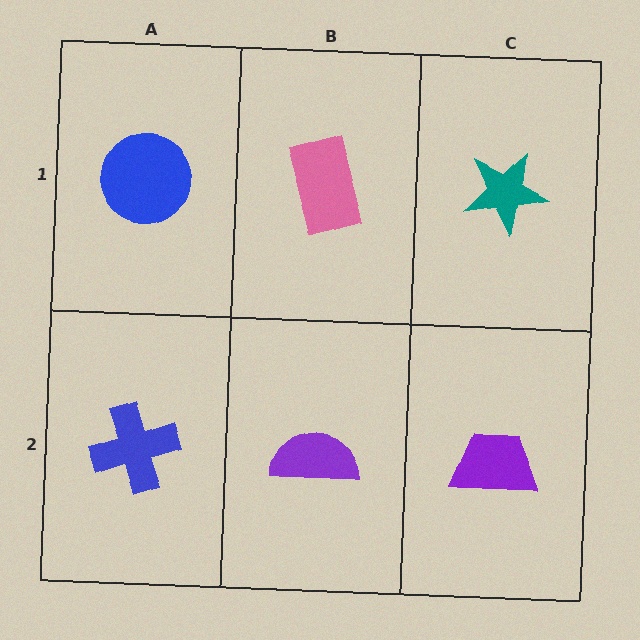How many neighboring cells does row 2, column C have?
2.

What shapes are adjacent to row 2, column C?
A teal star (row 1, column C), a purple semicircle (row 2, column B).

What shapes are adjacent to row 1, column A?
A blue cross (row 2, column A), a pink rectangle (row 1, column B).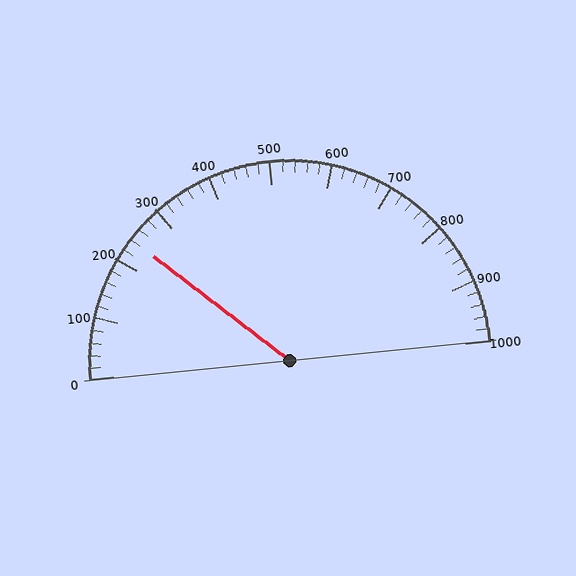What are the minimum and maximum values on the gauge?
The gauge ranges from 0 to 1000.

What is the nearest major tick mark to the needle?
The nearest major tick mark is 200.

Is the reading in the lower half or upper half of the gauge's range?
The reading is in the lower half of the range (0 to 1000).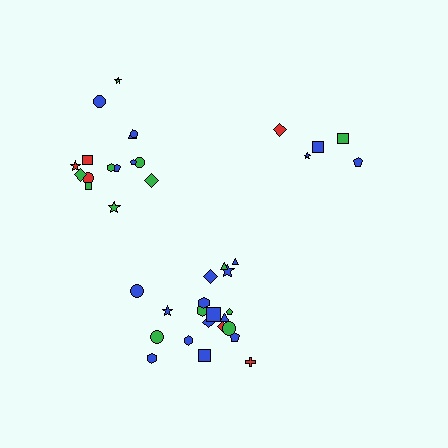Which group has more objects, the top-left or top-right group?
The top-left group.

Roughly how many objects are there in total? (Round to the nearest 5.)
Roughly 40 objects in total.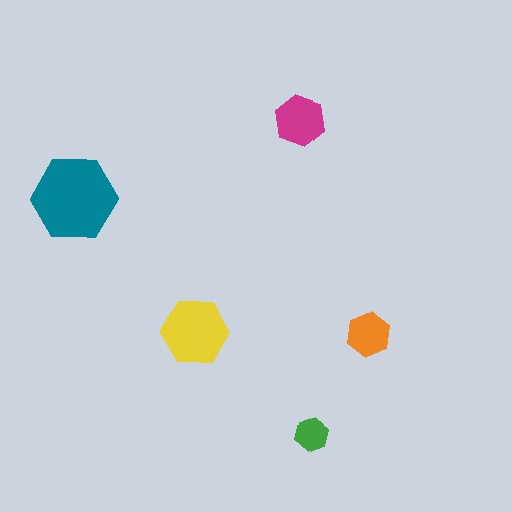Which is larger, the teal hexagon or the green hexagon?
The teal one.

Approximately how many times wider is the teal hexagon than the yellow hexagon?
About 1.5 times wider.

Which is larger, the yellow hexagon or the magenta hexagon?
The yellow one.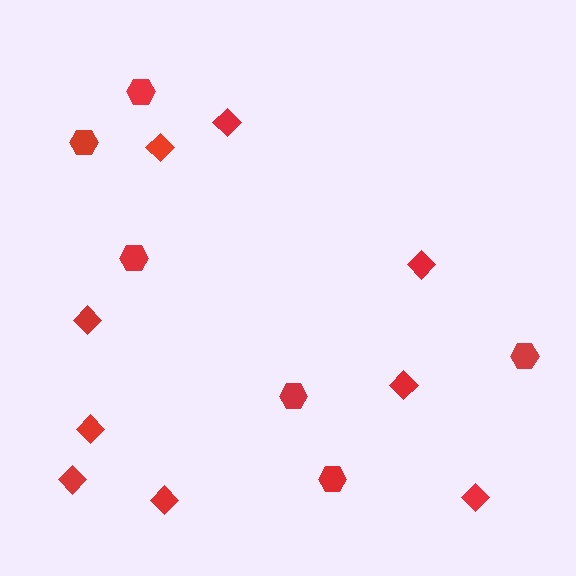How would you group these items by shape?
There are 2 groups: one group of diamonds (9) and one group of hexagons (6).